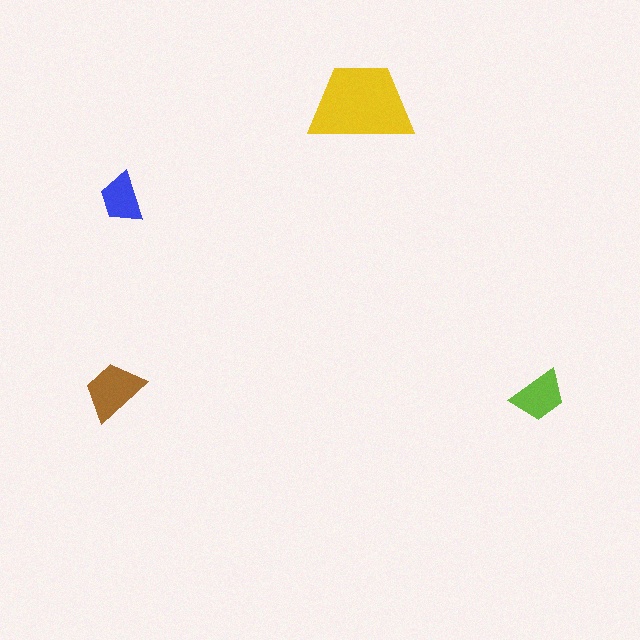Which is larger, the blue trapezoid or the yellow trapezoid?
The yellow one.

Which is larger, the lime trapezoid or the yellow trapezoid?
The yellow one.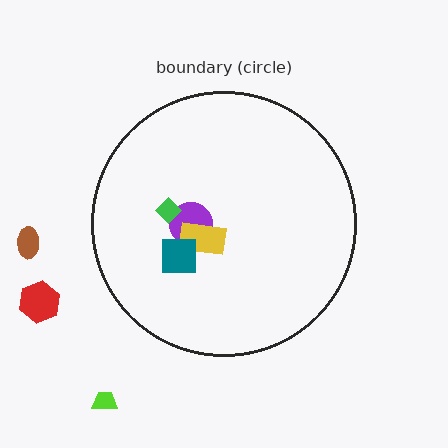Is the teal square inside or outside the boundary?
Inside.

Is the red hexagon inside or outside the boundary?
Outside.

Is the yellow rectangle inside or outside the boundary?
Inside.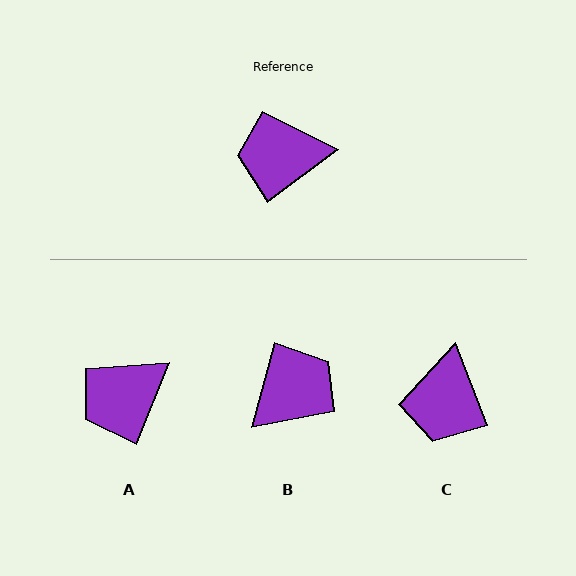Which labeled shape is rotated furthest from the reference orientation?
B, about 143 degrees away.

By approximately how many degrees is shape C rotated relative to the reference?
Approximately 74 degrees counter-clockwise.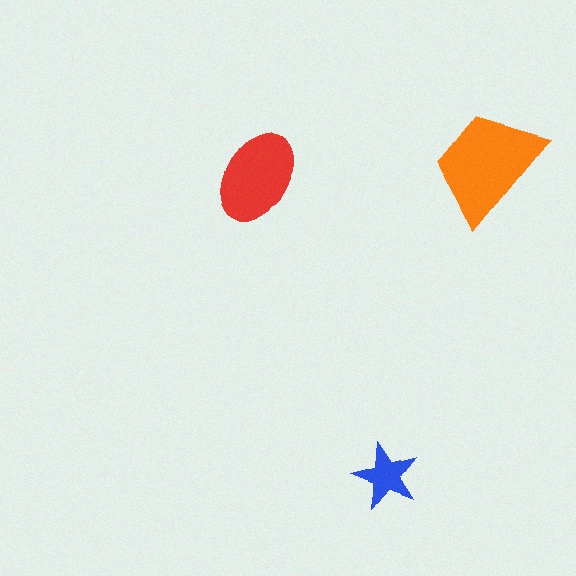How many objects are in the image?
There are 3 objects in the image.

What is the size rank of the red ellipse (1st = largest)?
2nd.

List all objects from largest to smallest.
The orange trapezoid, the red ellipse, the blue star.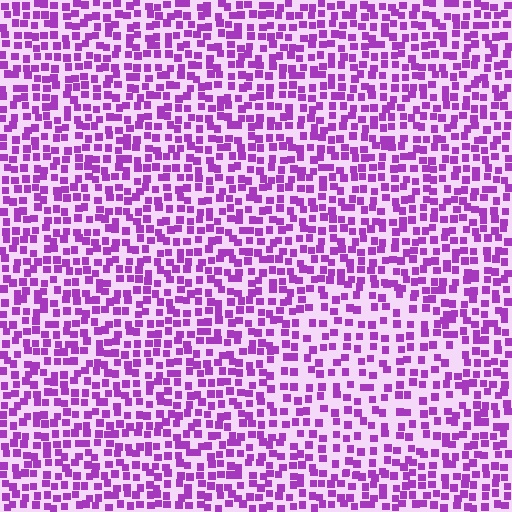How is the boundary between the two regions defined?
The boundary is defined by a change in element density (approximately 1.5x ratio). All elements are the same color, size, and shape.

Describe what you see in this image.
The image contains small purple elements arranged at two different densities. A circle-shaped region is visible where the elements are less densely packed than the surrounding area.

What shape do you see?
I see a circle.